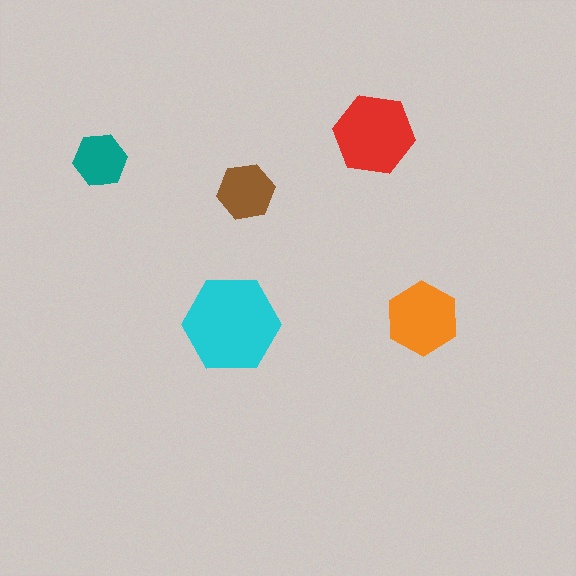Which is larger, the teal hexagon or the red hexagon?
The red one.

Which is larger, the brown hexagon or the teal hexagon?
The brown one.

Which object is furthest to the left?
The teal hexagon is leftmost.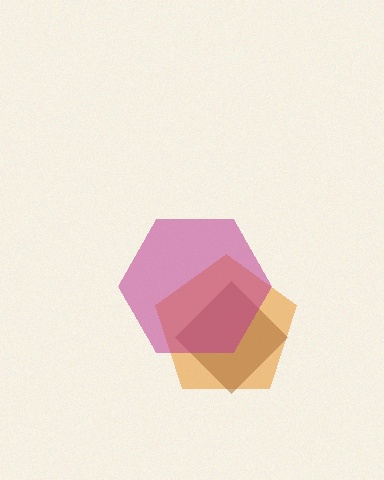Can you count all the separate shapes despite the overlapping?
Yes, there are 3 separate shapes.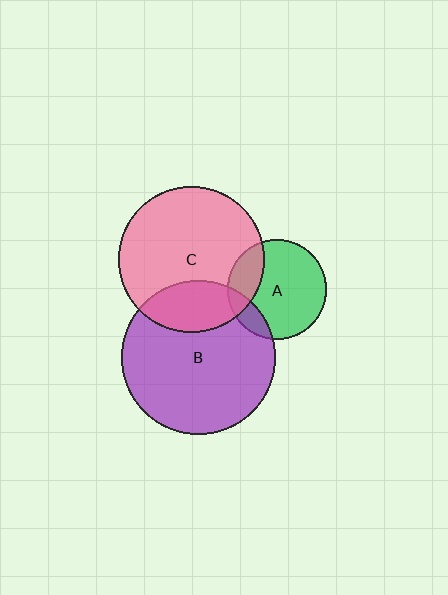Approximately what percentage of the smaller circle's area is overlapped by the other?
Approximately 25%.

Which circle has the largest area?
Circle B (purple).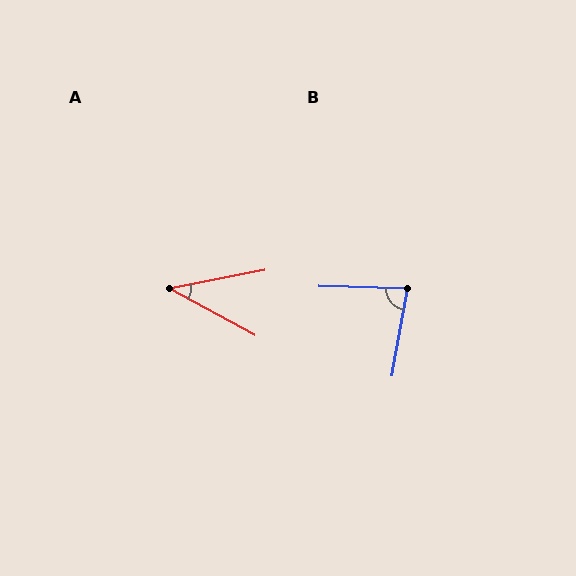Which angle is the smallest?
A, at approximately 39 degrees.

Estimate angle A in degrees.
Approximately 39 degrees.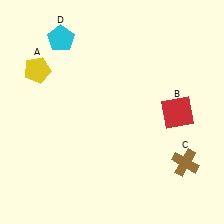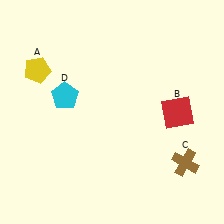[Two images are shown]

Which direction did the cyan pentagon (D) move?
The cyan pentagon (D) moved down.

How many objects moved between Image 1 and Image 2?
1 object moved between the two images.